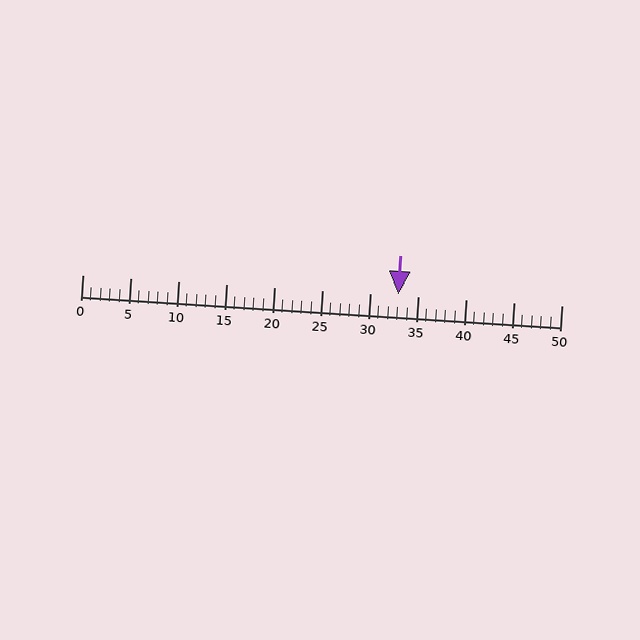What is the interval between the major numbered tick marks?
The major tick marks are spaced 5 units apart.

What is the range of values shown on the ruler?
The ruler shows values from 0 to 50.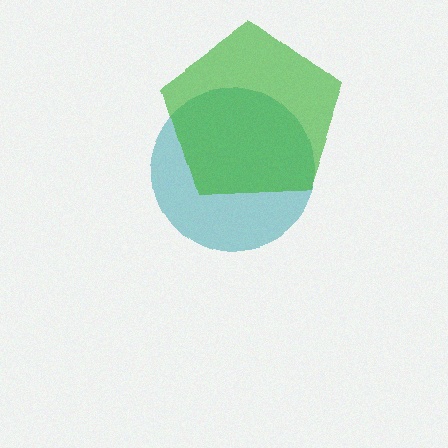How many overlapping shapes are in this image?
There are 2 overlapping shapes in the image.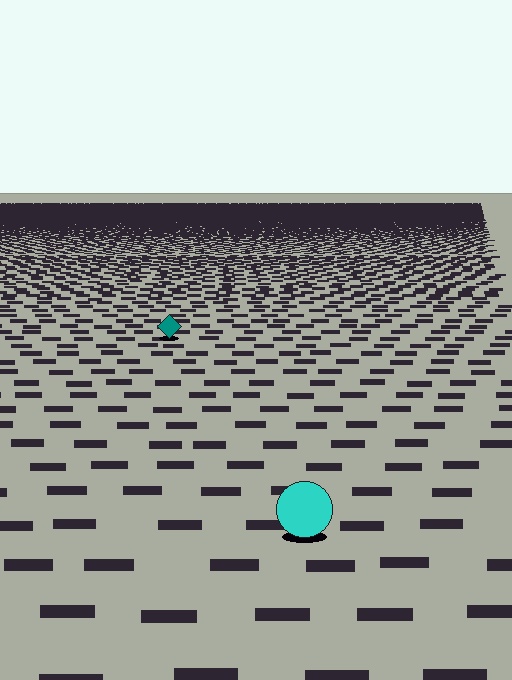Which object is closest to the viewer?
The cyan circle is closest. The texture marks near it are larger and more spread out.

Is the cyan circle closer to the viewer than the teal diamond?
Yes. The cyan circle is closer — you can tell from the texture gradient: the ground texture is coarser near it.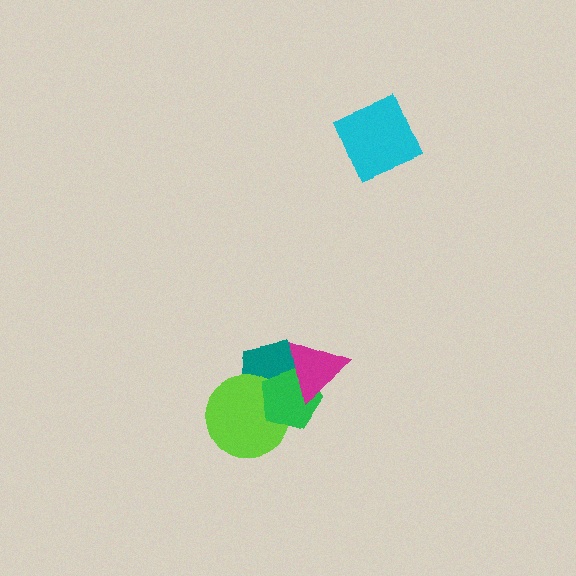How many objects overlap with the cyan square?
0 objects overlap with the cyan square.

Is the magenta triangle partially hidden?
No, no other shape covers it.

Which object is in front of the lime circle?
The green pentagon is in front of the lime circle.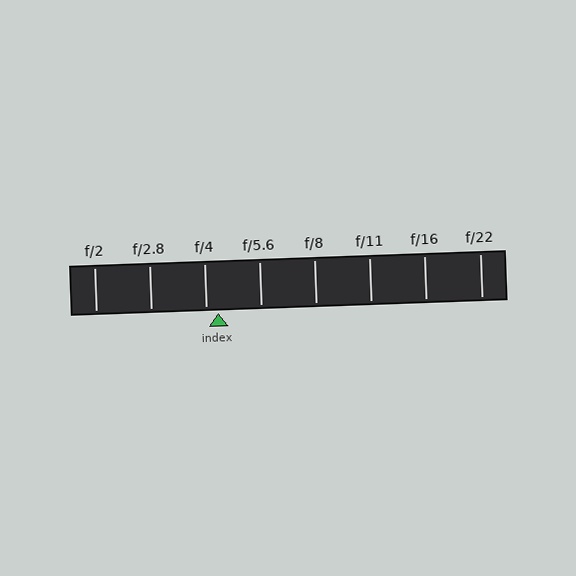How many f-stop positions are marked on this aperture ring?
There are 8 f-stop positions marked.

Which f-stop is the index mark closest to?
The index mark is closest to f/4.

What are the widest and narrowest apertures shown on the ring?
The widest aperture shown is f/2 and the narrowest is f/22.